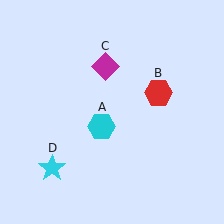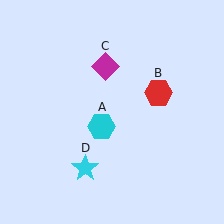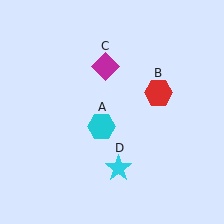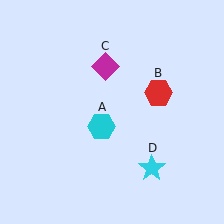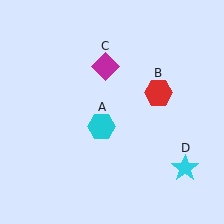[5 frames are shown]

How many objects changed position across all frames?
1 object changed position: cyan star (object D).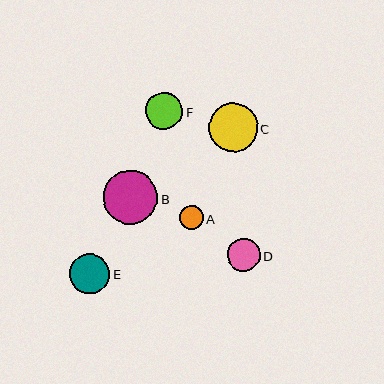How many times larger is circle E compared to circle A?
Circle E is approximately 1.7 times the size of circle A.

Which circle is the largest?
Circle B is the largest with a size of approximately 54 pixels.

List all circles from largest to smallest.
From largest to smallest: B, C, E, F, D, A.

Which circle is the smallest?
Circle A is the smallest with a size of approximately 24 pixels.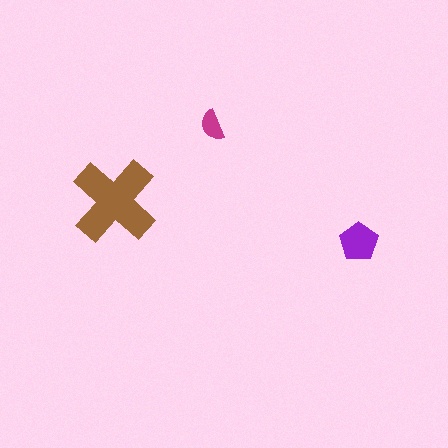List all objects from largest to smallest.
The brown cross, the purple pentagon, the magenta semicircle.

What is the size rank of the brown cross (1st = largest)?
1st.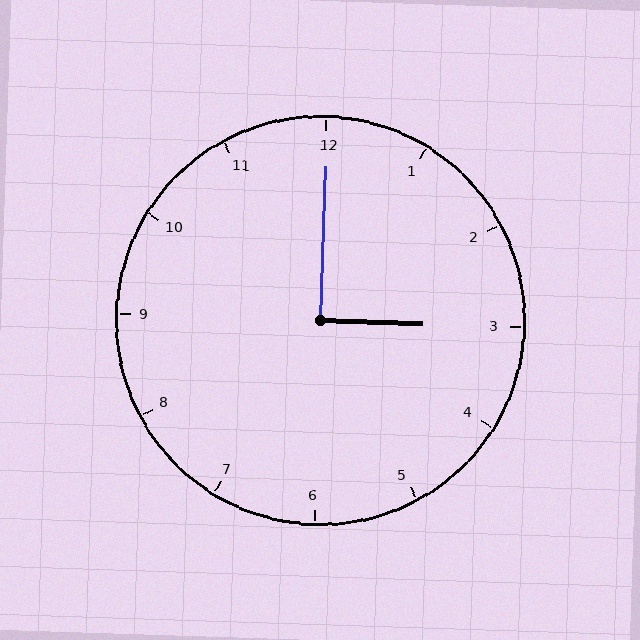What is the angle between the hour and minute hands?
Approximately 90 degrees.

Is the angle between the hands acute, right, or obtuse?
It is right.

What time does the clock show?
3:00.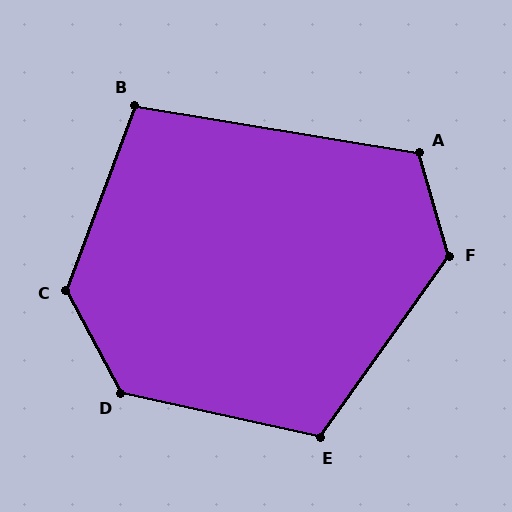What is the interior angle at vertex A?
Approximately 116 degrees (obtuse).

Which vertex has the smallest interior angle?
B, at approximately 101 degrees.